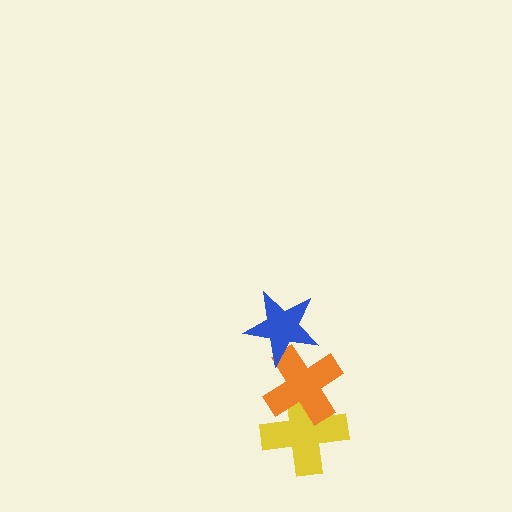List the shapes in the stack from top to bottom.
From top to bottom: the blue star, the orange cross, the yellow cross.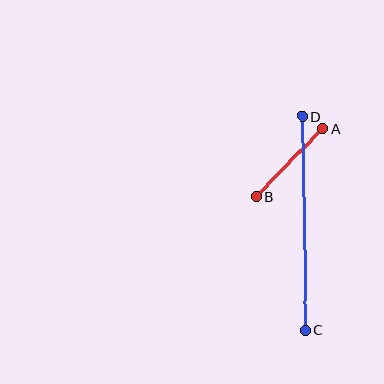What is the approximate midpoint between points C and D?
The midpoint is at approximately (304, 223) pixels.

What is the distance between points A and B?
The distance is approximately 96 pixels.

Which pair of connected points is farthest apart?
Points C and D are farthest apart.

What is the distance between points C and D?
The distance is approximately 214 pixels.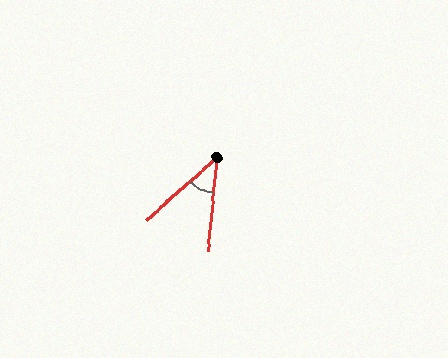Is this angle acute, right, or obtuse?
It is acute.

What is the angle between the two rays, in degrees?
Approximately 43 degrees.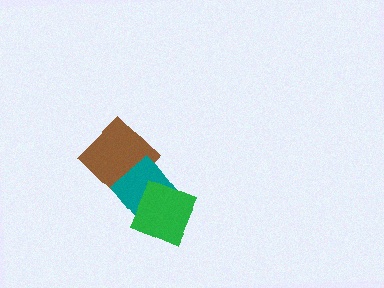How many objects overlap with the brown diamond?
1 object overlaps with the brown diamond.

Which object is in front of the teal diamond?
The green diamond is in front of the teal diamond.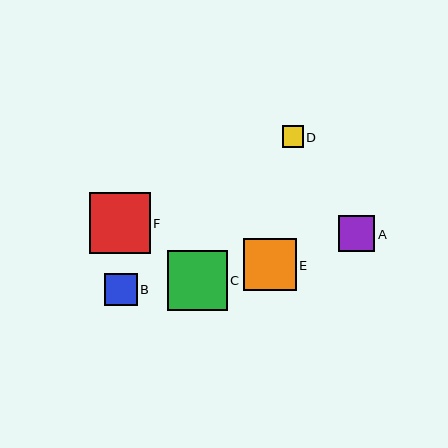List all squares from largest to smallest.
From largest to smallest: F, C, E, A, B, D.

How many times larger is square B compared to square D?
Square B is approximately 1.5 times the size of square D.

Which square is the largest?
Square F is the largest with a size of approximately 61 pixels.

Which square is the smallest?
Square D is the smallest with a size of approximately 21 pixels.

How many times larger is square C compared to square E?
Square C is approximately 1.1 times the size of square E.